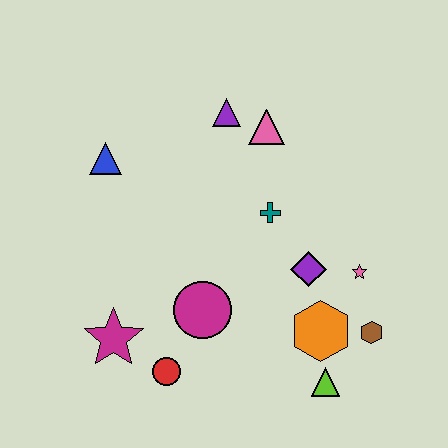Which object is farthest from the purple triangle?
The lime triangle is farthest from the purple triangle.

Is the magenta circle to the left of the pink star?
Yes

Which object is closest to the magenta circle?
The red circle is closest to the magenta circle.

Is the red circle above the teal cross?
No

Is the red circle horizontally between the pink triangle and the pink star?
No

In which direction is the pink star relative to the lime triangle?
The pink star is above the lime triangle.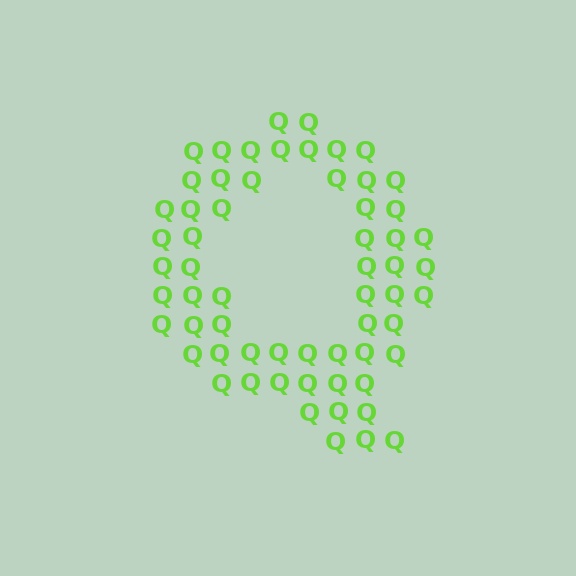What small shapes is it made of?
It is made of small letter Q's.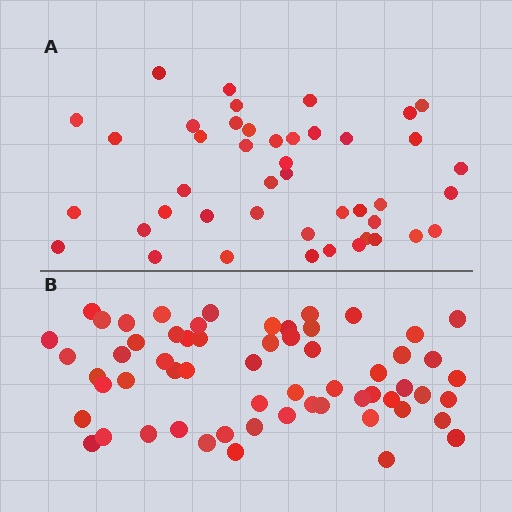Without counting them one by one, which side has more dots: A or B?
Region B (the bottom region) has more dots.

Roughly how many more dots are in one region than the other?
Region B has approximately 15 more dots than region A.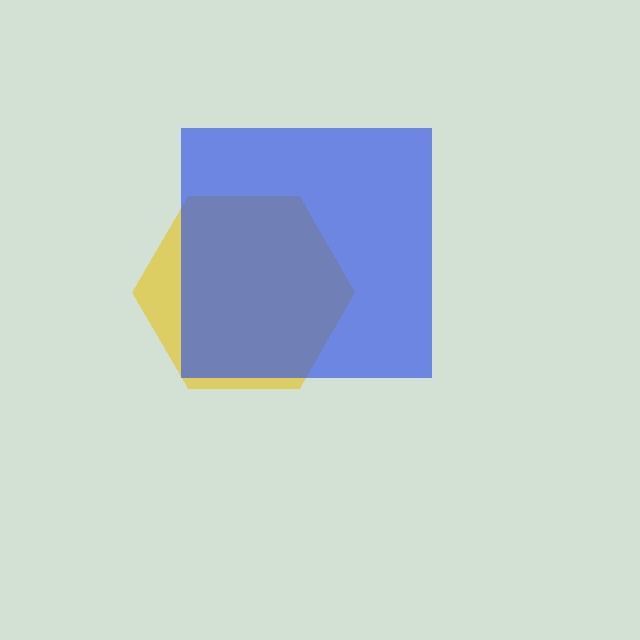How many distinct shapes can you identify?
There are 2 distinct shapes: a yellow hexagon, a blue square.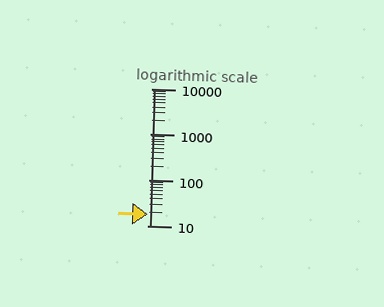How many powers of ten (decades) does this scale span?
The scale spans 3 decades, from 10 to 10000.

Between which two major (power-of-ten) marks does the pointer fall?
The pointer is between 10 and 100.